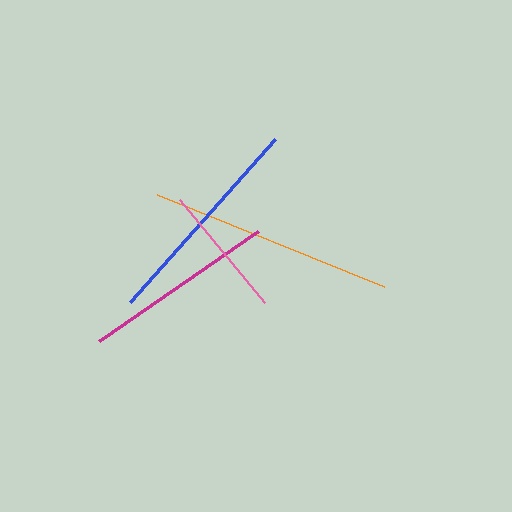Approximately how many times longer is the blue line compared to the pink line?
The blue line is approximately 1.6 times the length of the pink line.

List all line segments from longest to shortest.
From longest to shortest: orange, blue, magenta, pink.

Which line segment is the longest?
The orange line is the longest at approximately 245 pixels.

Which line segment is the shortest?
The pink line is the shortest at approximately 134 pixels.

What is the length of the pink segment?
The pink segment is approximately 134 pixels long.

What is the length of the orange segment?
The orange segment is approximately 245 pixels long.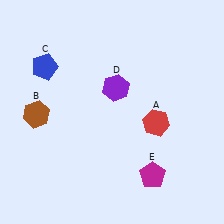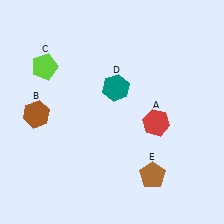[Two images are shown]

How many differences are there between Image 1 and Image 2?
There are 3 differences between the two images.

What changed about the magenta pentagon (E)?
In Image 1, E is magenta. In Image 2, it changed to brown.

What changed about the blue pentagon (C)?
In Image 1, C is blue. In Image 2, it changed to lime.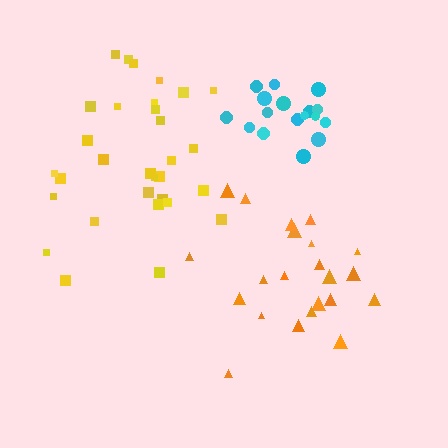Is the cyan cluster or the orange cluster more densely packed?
Cyan.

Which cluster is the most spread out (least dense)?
Yellow.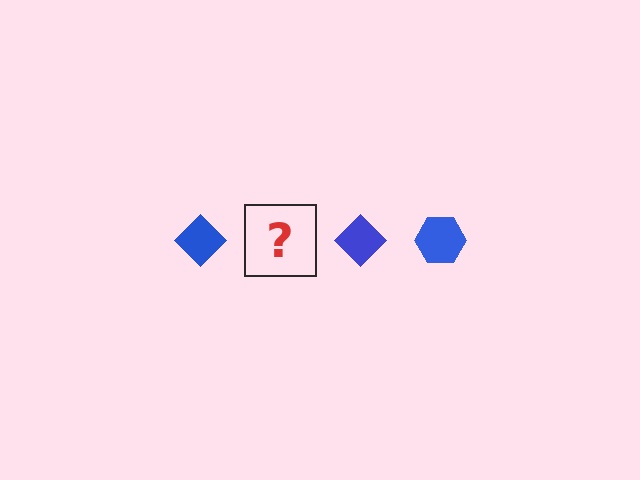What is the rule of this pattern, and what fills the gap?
The rule is that the pattern cycles through diamond, hexagon shapes in blue. The gap should be filled with a blue hexagon.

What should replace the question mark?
The question mark should be replaced with a blue hexagon.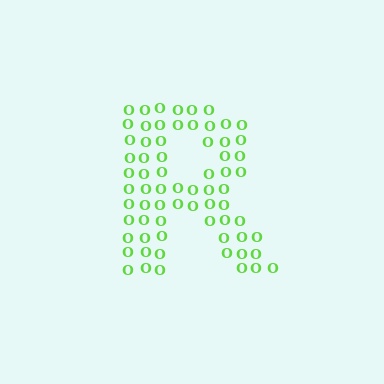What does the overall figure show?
The overall figure shows the letter R.